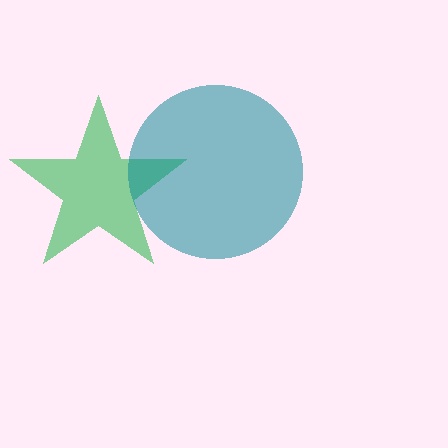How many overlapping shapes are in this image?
There are 2 overlapping shapes in the image.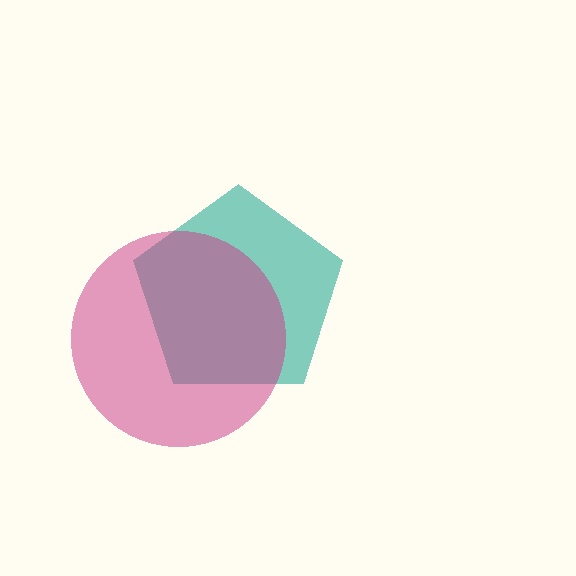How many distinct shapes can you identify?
There are 2 distinct shapes: a teal pentagon, a magenta circle.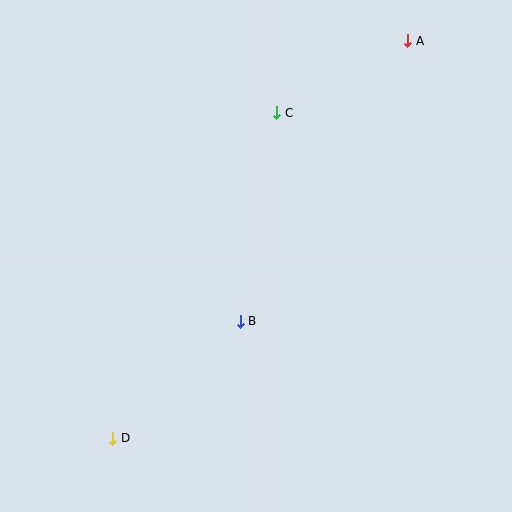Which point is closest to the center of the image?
Point B at (240, 321) is closest to the center.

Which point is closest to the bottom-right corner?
Point B is closest to the bottom-right corner.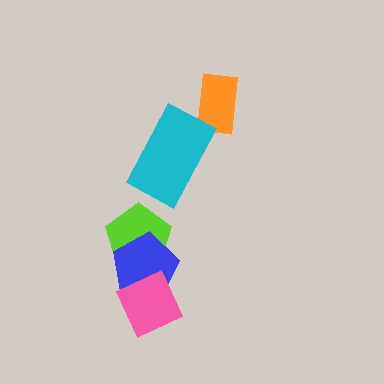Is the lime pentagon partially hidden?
Yes, it is partially covered by another shape.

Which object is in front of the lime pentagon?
The blue pentagon is in front of the lime pentagon.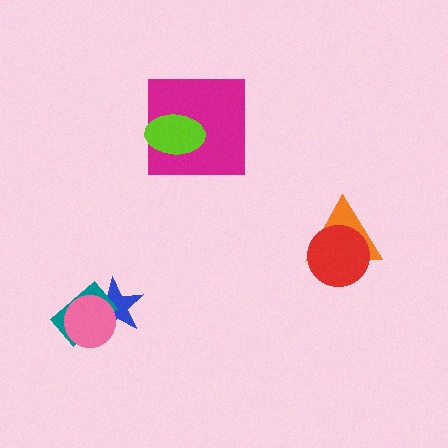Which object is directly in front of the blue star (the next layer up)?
The teal rectangle is directly in front of the blue star.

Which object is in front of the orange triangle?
The red circle is in front of the orange triangle.